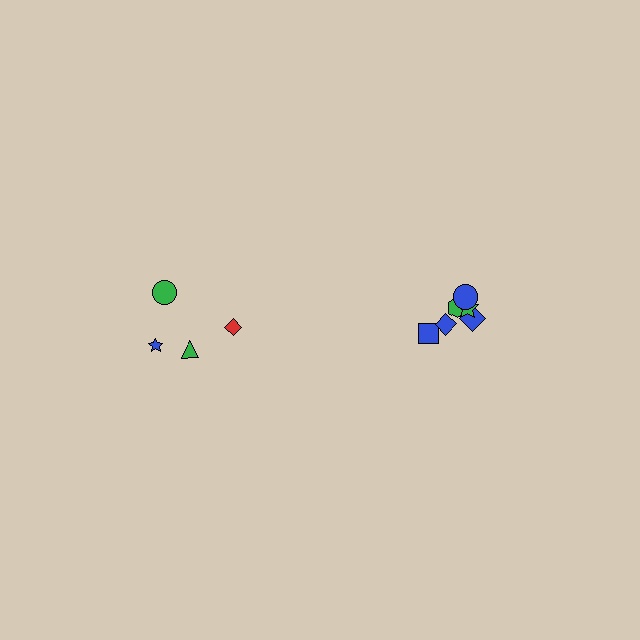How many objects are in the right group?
There are 6 objects.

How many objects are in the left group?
There are 4 objects.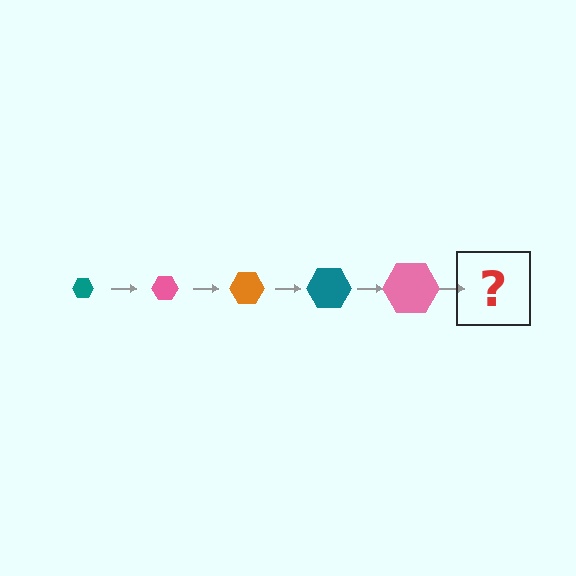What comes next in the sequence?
The next element should be an orange hexagon, larger than the previous one.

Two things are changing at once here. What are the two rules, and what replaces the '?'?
The two rules are that the hexagon grows larger each step and the color cycles through teal, pink, and orange. The '?' should be an orange hexagon, larger than the previous one.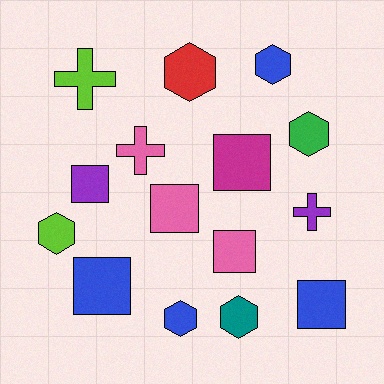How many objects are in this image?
There are 15 objects.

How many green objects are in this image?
There is 1 green object.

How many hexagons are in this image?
There are 6 hexagons.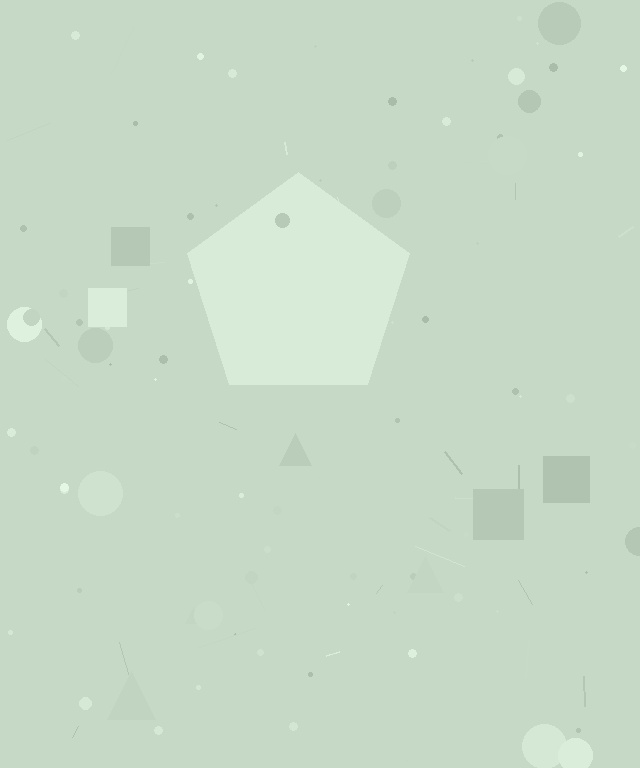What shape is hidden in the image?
A pentagon is hidden in the image.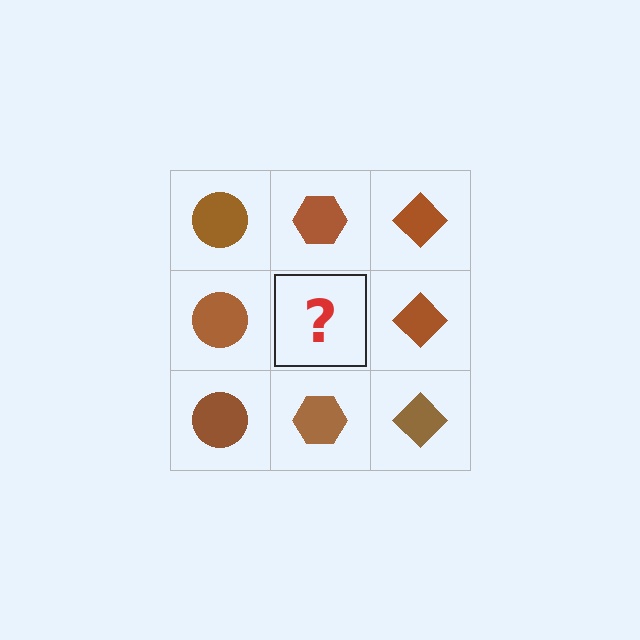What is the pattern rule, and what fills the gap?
The rule is that each column has a consistent shape. The gap should be filled with a brown hexagon.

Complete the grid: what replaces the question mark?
The question mark should be replaced with a brown hexagon.